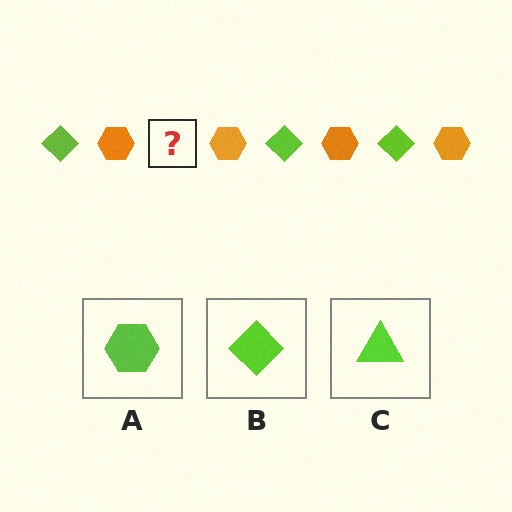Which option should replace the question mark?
Option B.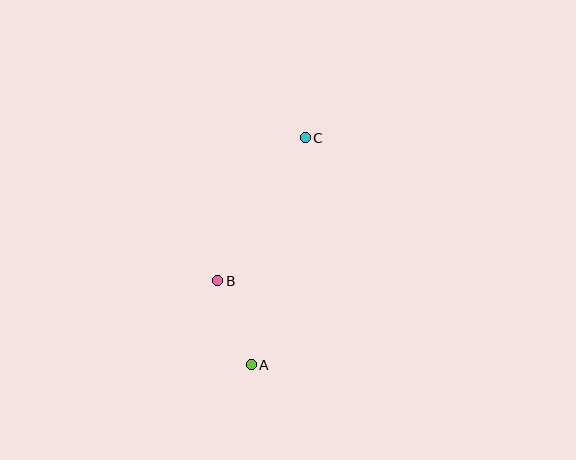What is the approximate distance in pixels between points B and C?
The distance between B and C is approximately 167 pixels.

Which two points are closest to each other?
Points A and B are closest to each other.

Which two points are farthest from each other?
Points A and C are farthest from each other.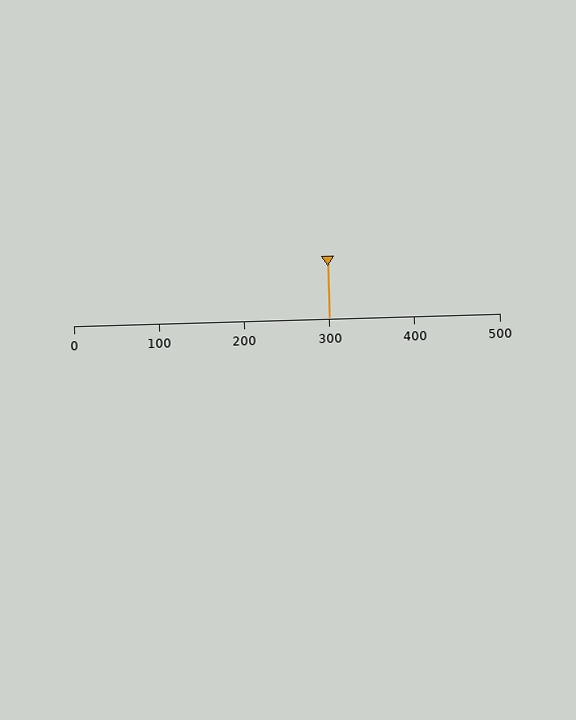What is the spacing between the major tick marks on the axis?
The major ticks are spaced 100 apart.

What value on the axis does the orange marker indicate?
The marker indicates approximately 300.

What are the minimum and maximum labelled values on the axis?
The axis runs from 0 to 500.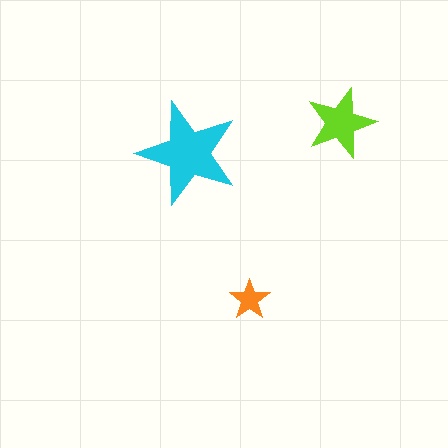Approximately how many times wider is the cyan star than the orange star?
About 2.5 times wider.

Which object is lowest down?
The orange star is bottommost.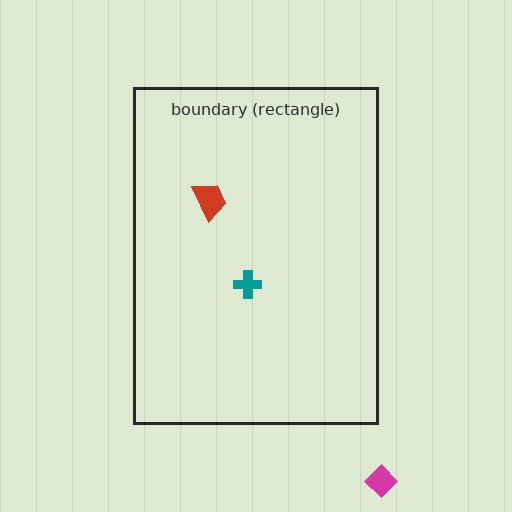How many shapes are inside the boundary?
2 inside, 1 outside.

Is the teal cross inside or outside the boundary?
Inside.